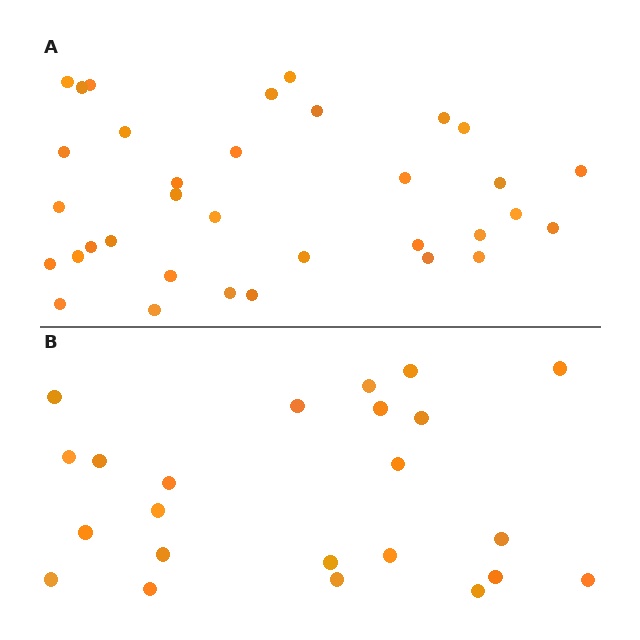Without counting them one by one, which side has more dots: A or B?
Region A (the top region) has more dots.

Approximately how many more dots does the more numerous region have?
Region A has roughly 12 or so more dots than region B.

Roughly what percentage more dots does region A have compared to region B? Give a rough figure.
About 50% more.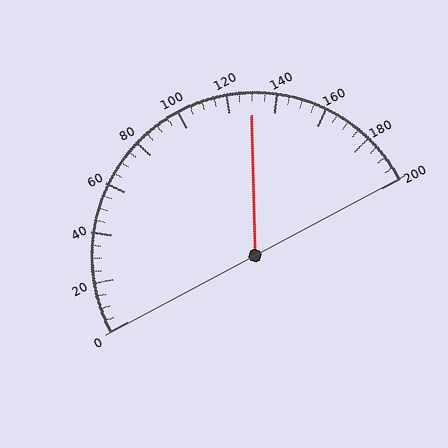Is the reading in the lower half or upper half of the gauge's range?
The reading is in the upper half of the range (0 to 200).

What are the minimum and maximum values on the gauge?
The gauge ranges from 0 to 200.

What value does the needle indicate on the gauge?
The needle indicates approximately 130.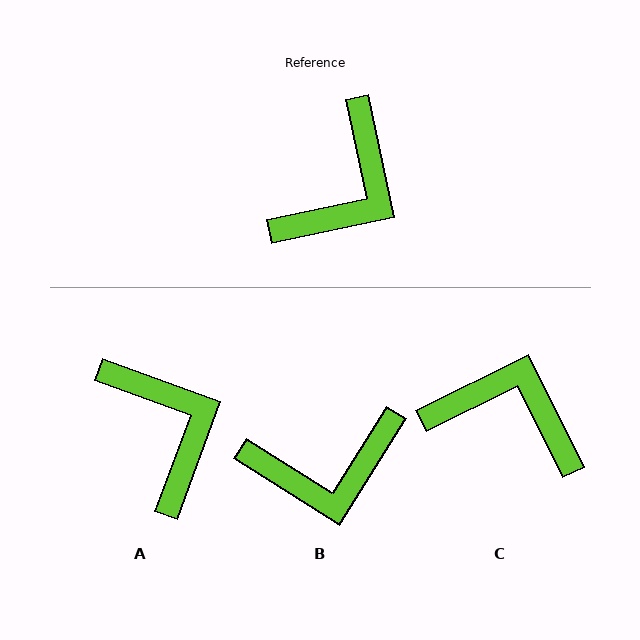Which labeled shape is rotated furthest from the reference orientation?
C, about 105 degrees away.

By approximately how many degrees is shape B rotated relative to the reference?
Approximately 44 degrees clockwise.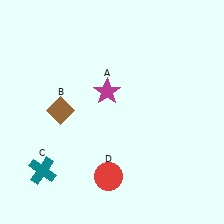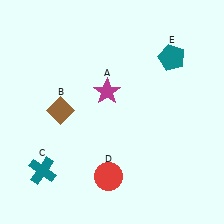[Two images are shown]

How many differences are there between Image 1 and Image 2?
There is 1 difference between the two images.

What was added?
A teal pentagon (E) was added in Image 2.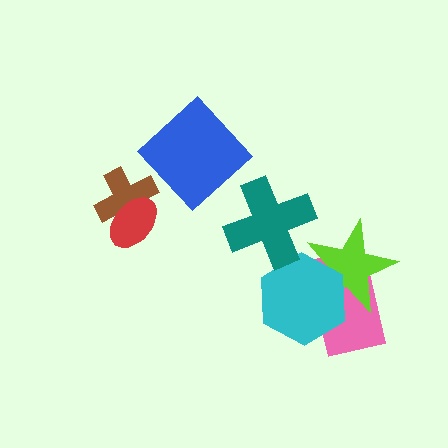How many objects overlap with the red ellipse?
1 object overlaps with the red ellipse.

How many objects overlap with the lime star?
2 objects overlap with the lime star.